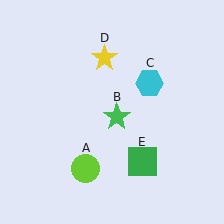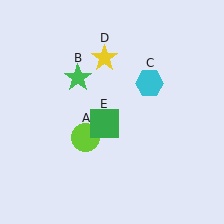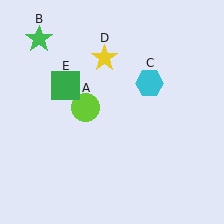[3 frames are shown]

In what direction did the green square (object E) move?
The green square (object E) moved up and to the left.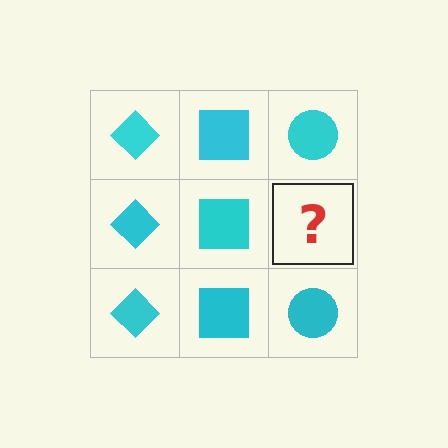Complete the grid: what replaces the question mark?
The question mark should be replaced with a cyan circle.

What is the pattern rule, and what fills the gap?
The rule is that each column has a consistent shape. The gap should be filled with a cyan circle.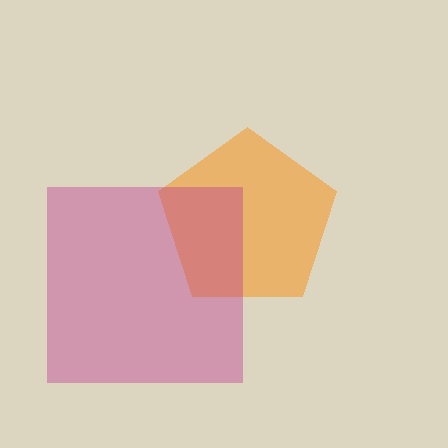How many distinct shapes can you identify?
There are 2 distinct shapes: an orange pentagon, a magenta square.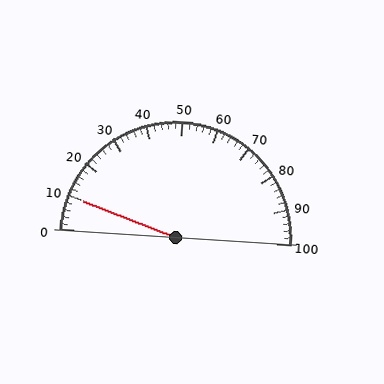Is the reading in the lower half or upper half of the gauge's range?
The reading is in the lower half of the range (0 to 100).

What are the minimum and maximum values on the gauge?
The gauge ranges from 0 to 100.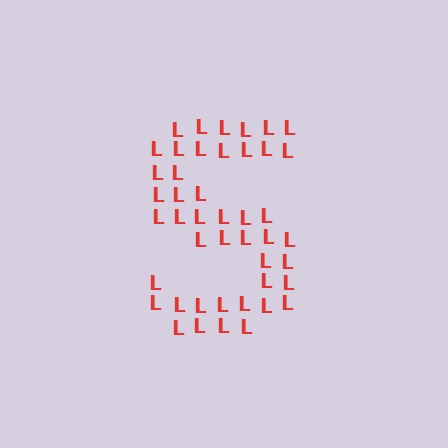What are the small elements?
The small elements are letter L's.